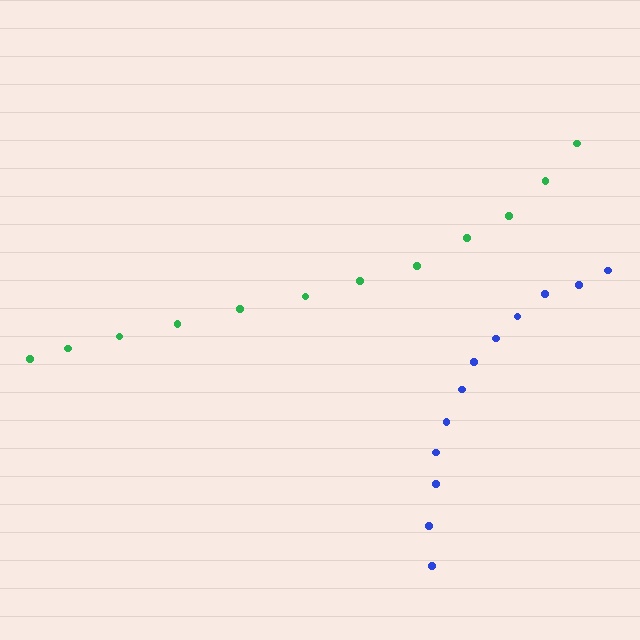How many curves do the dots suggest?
There are 2 distinct paths.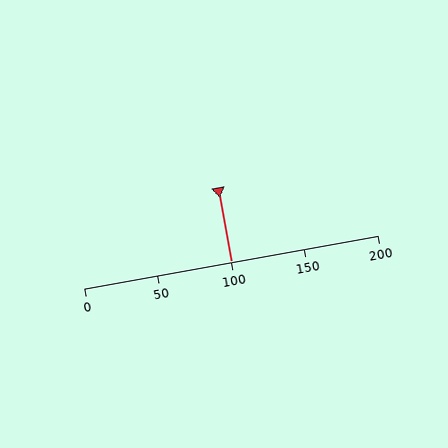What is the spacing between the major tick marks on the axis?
The major ticks are spaced 50 apart.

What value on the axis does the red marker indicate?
The marker indicates approximately 100.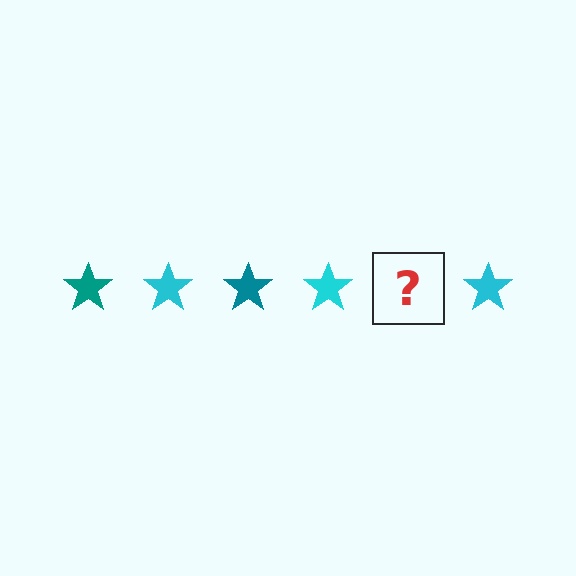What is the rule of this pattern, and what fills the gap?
The rule is that the pattern cycles through teal, cyan stars. The gap should be filled with a teal star.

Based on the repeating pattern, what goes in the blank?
The blank should be a teal star.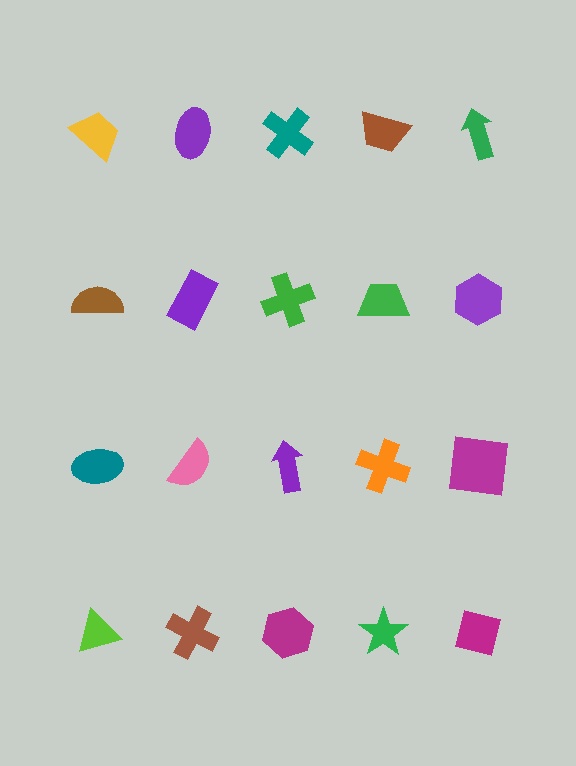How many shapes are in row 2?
5 shapes.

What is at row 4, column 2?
A brown cross.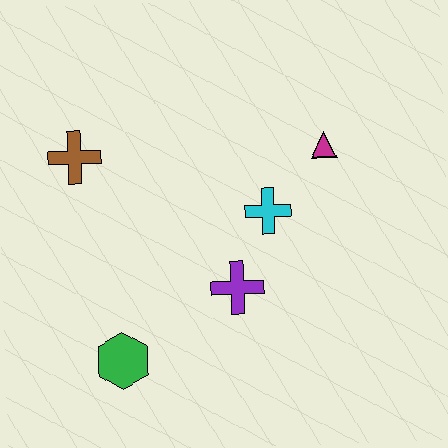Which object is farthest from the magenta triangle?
The green hexagon is farthest from the magenta triangle.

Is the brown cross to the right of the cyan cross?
No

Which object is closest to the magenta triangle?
The cyan cross is closest to the magenta triangle.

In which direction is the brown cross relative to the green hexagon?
The brown cross is above the green hexagon.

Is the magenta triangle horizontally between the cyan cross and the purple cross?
No